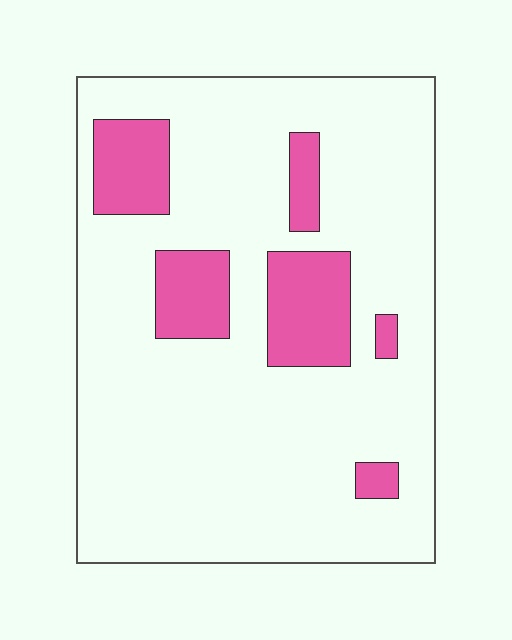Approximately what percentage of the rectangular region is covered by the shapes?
Approximately 15%.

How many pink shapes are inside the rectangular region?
6.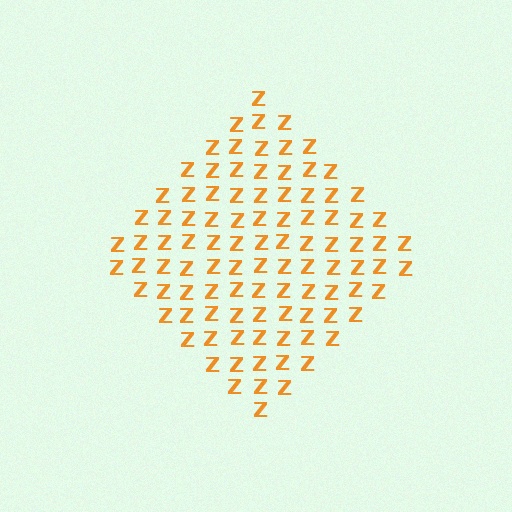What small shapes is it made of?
It is made of small letter Z's.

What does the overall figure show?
The overall figure shows a diamond.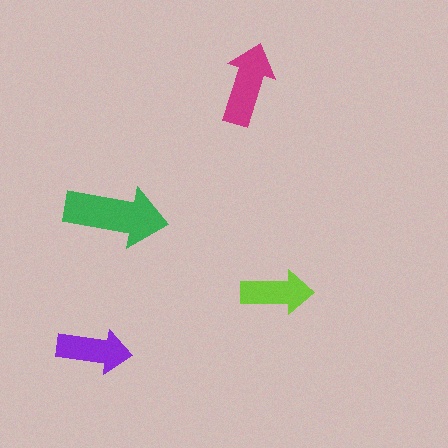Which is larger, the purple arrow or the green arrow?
The green one.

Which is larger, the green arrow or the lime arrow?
The green one.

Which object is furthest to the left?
The purple arrow is leftmost.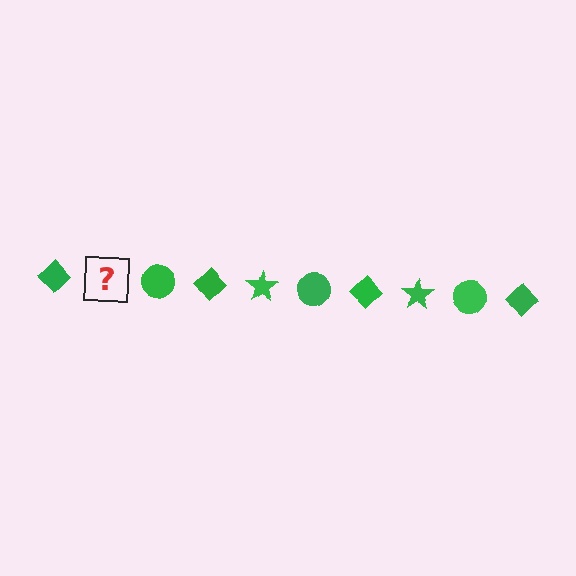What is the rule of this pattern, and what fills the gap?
The rule is that the pattern cycles through diamond, star, circle shapes in green. The gap should be filled with a green star.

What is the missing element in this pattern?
The missing element is a green star.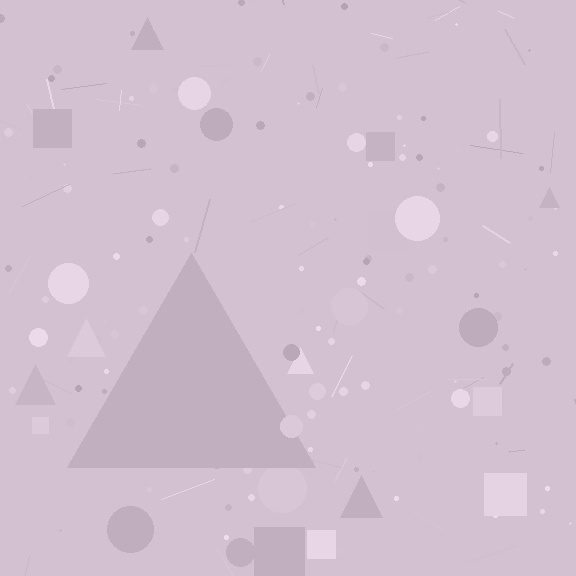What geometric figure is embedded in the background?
A triangle is embedded in the background.